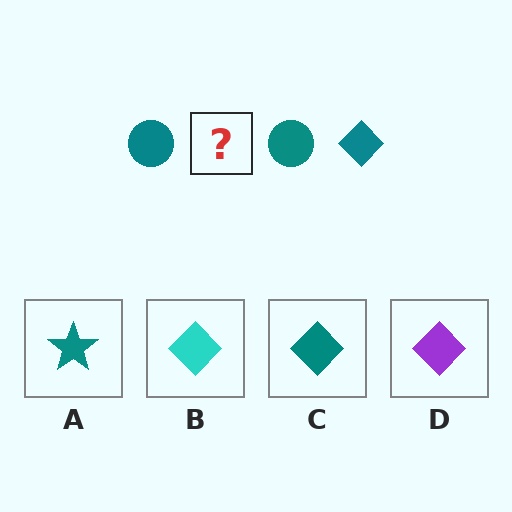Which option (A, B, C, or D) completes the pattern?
C.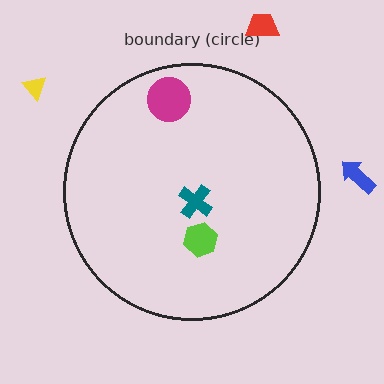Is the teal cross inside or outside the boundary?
Inside.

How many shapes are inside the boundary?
3 inside, 3 outside.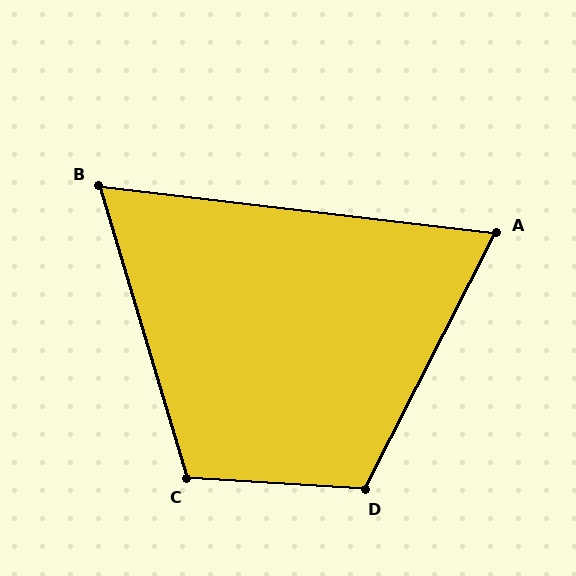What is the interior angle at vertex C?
Approximately 110 degrees (obtuse).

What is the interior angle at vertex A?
Approximately 70 degrees (acute).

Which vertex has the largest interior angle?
D, at approximately 113 degrees.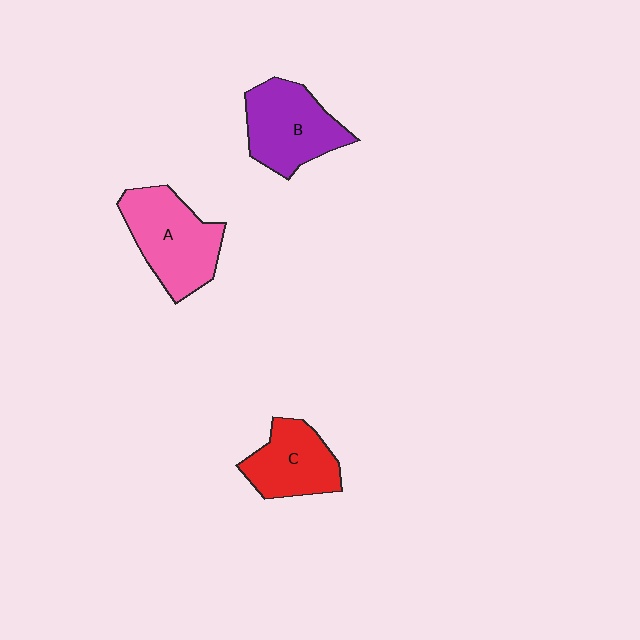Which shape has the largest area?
Shape A (pink).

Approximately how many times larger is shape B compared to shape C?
Approximately 1.2 times.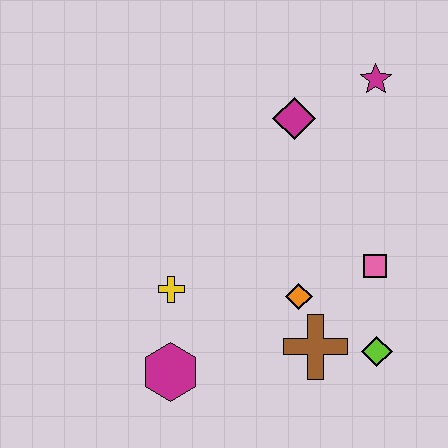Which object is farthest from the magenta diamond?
The magenta hexagon is farthest from the magenta diamond.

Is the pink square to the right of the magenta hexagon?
Yes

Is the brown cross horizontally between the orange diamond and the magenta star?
Yes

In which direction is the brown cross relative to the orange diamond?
The brown cross is below the orange diamond.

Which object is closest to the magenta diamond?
The magenta star is closest to the magenta diamond.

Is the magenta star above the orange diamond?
Yes